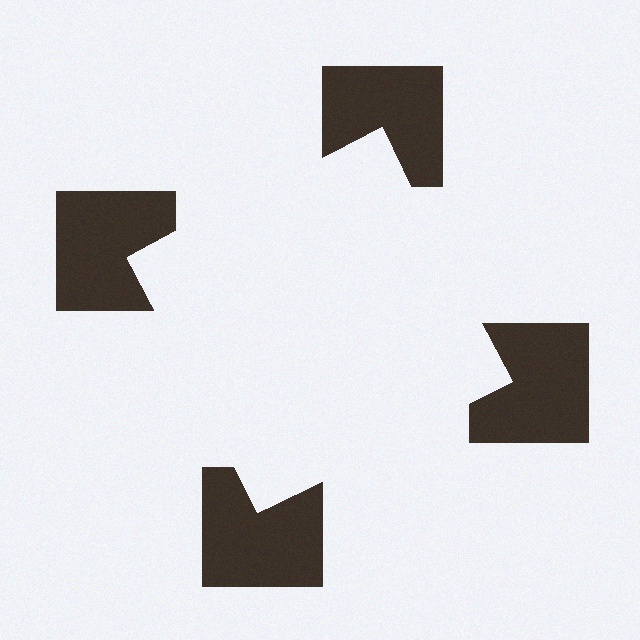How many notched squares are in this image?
There are 4 — one at each vertex of the illusory square.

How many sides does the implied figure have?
4 sides.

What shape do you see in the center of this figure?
An illusory square — its edges are inferred from the aligned wedge cuts in the notched squares, not physically drawn.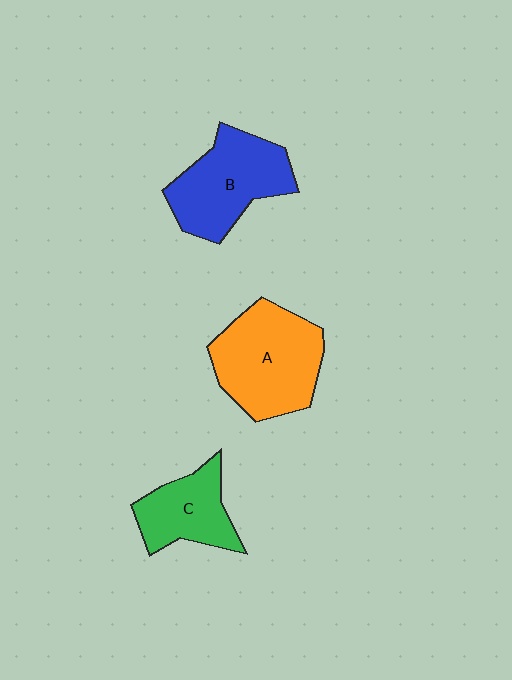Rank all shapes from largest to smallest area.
From largest to smallest: A (orange), B (blue), C (green).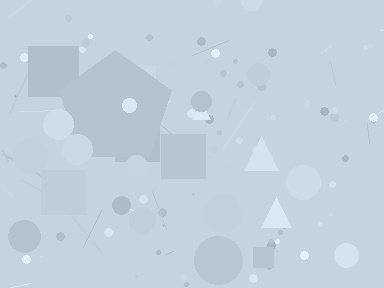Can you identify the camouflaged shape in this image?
The camouflaged shape is a pentagon.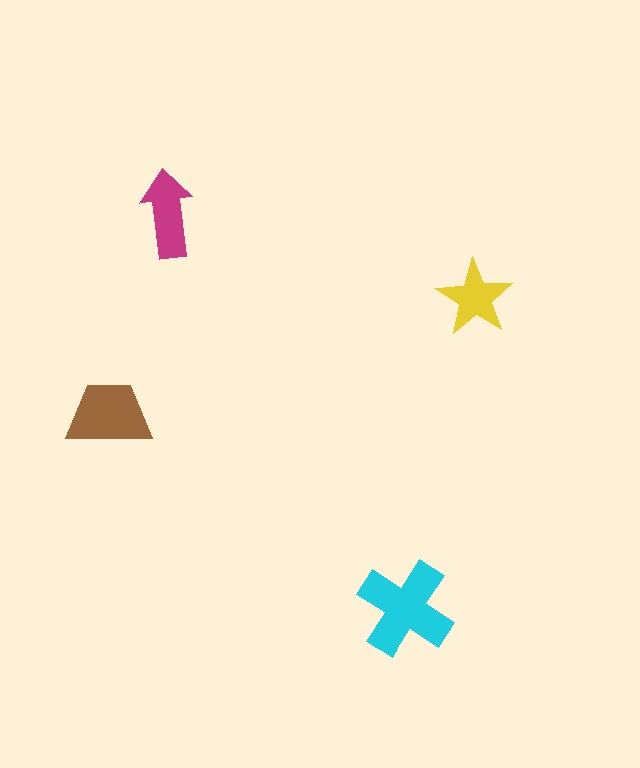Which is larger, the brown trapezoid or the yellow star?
The brown trapezoid.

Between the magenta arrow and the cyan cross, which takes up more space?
The cyan cross.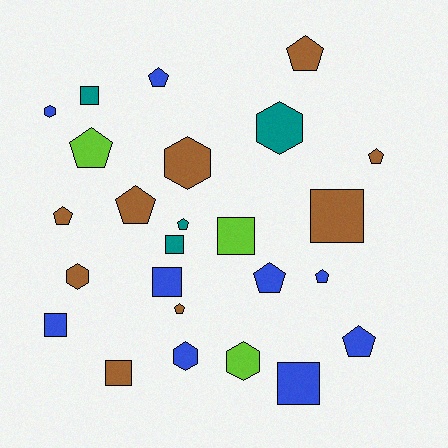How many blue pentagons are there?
There are 4 blue pentagons.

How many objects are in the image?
There are 25 objects.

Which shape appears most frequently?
Pentagon, with 11 objects.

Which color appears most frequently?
Brown, with 9 objects.